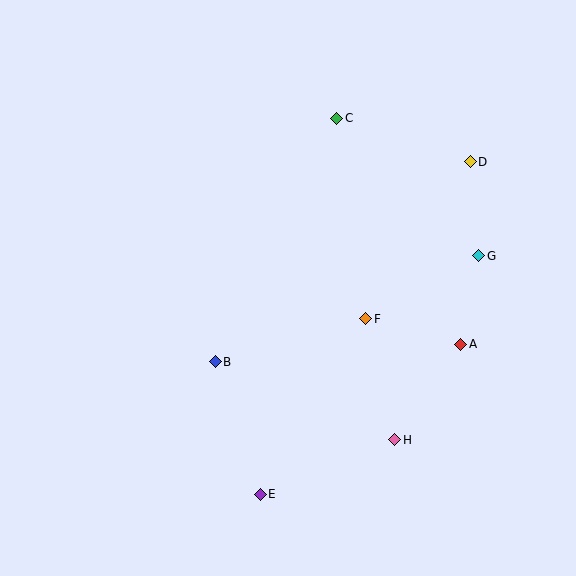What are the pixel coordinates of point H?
Point H is at (395, 440).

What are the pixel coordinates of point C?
Point C is at (337, 118).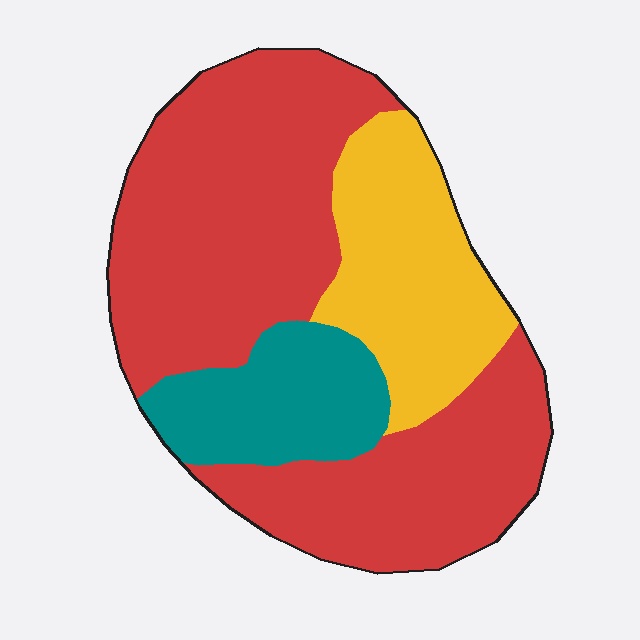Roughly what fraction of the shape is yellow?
Yellow covers about 20% of the shape.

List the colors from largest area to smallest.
From largest to smallest: red, yellow, teal.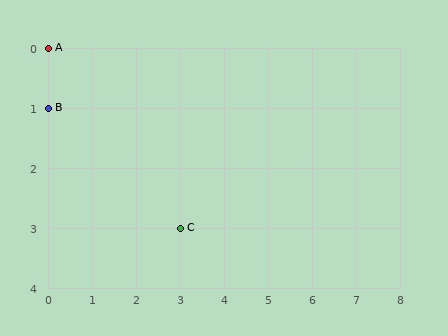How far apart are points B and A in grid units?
Points B and A are 1 row apart.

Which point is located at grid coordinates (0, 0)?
Point A is at (0, 0).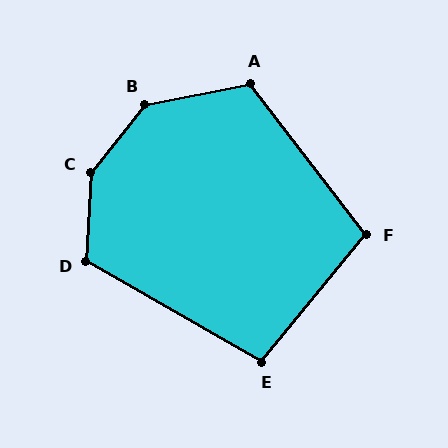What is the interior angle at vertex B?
Approximately 140 degrees (obtuse).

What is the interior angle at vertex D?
Approximately 117 degrees (obtuse).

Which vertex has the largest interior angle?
C, at approximately 144 degrees.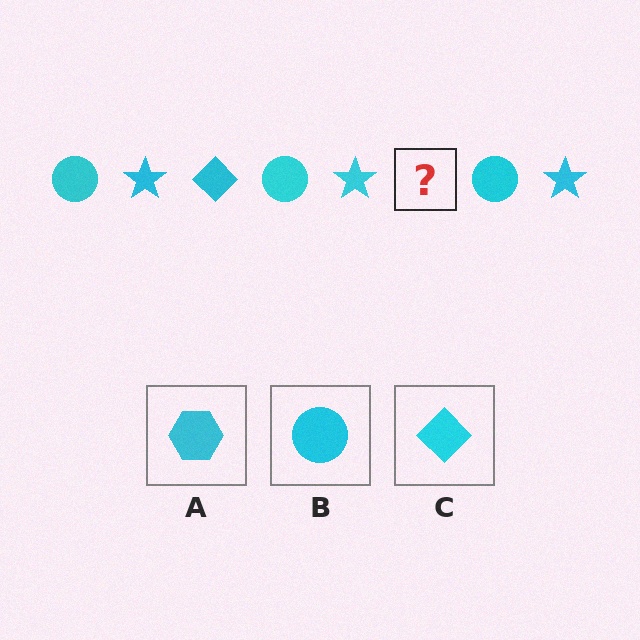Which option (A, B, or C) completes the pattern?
C.